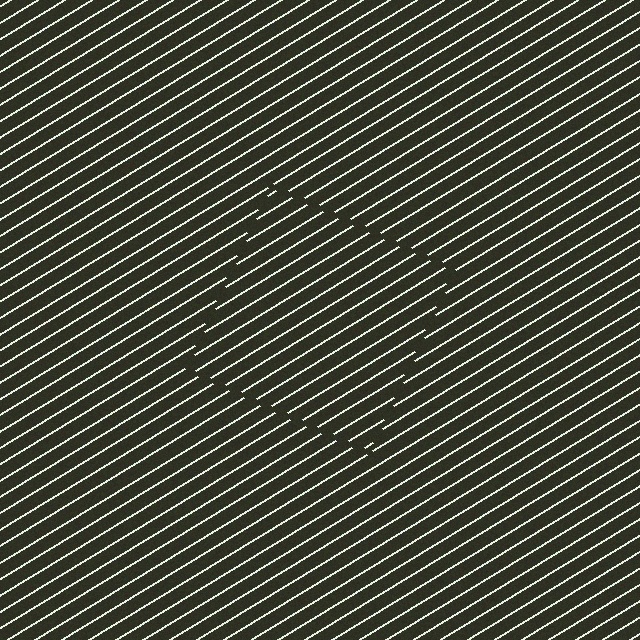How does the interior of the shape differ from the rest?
The interior of the shape contains the same grating, shifted by half a period — the contour is defined by the phase discontinuity where line-ends from the inner and outer gratings abut.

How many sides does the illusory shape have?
4 sides — the line-ends trace a square.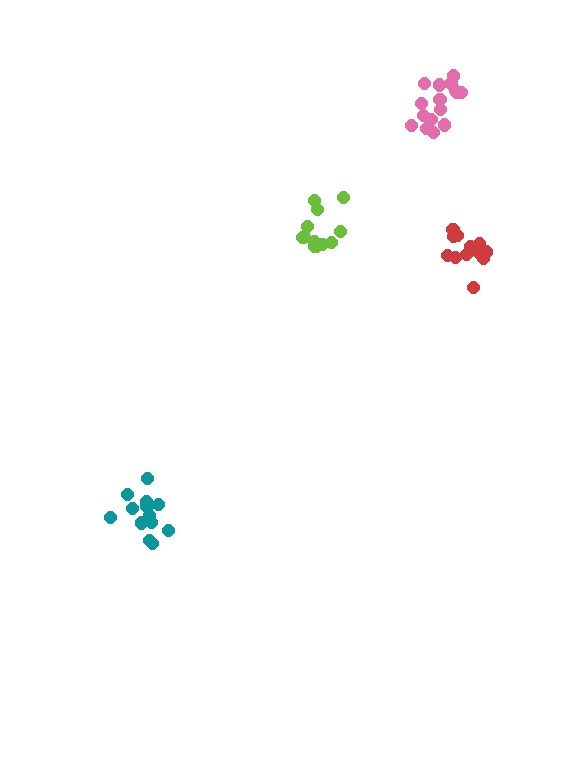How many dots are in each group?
Group 1: 12 dots, Group 2: 16 dots, Group 3: 12 dots, Group 4: 13 dots (53 total).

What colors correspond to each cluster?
The clusters are colored: lime, pink, red, teal.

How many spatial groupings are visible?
There are 4 spatial groupings.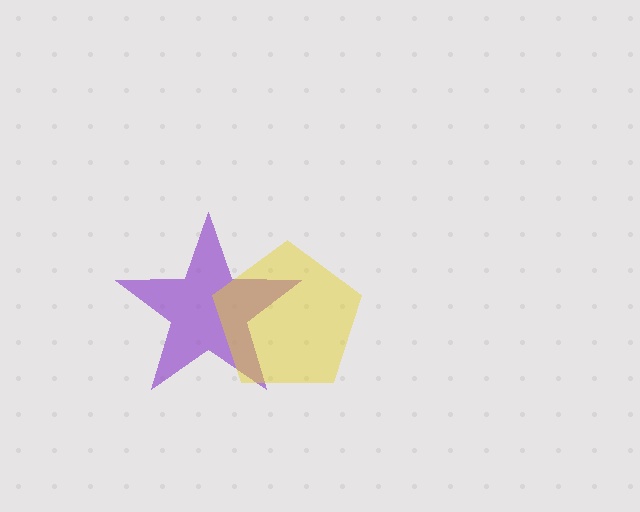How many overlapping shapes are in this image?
There are 2 overlapping shapes in the image.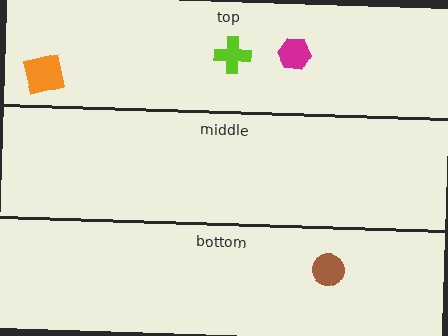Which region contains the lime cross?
The top region.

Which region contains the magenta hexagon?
The top region.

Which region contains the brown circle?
The bottom region.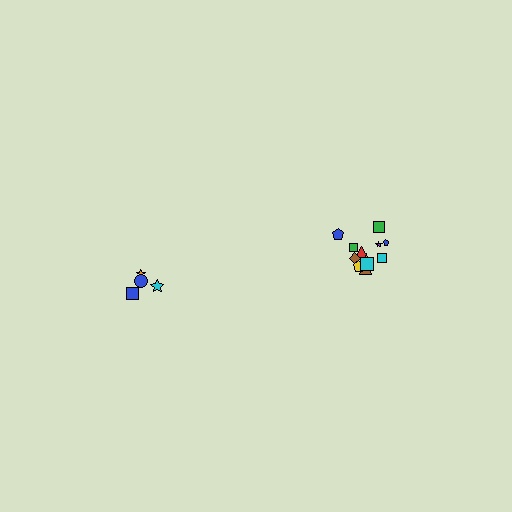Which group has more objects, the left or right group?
The right group.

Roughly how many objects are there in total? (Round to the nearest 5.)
Roughly 15 objects in total.